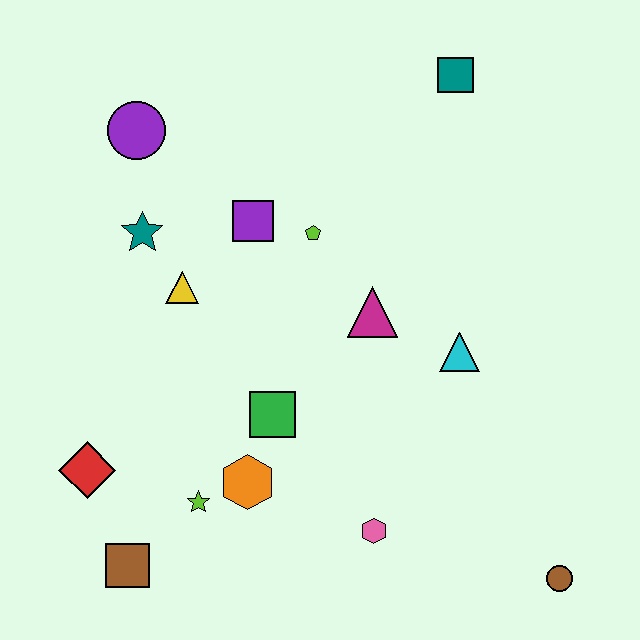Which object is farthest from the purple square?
The brown circle is farthest from the purple square.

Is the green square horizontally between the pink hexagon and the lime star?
Yes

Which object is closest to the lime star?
The orange hexagon is closest to the lime star.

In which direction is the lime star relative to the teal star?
The lime star is below the teal star.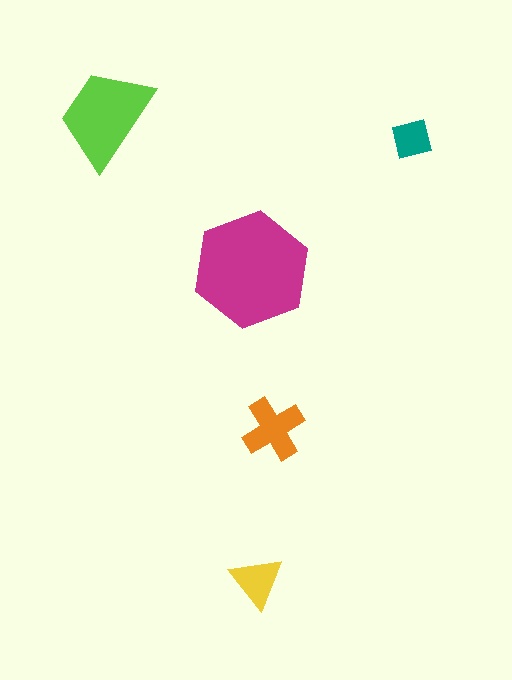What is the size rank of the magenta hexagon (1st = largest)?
1st.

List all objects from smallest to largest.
The teal square, the yellow triangle, the orange cross, the lime trapezoid, the magenta hexagon.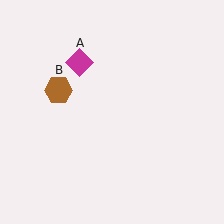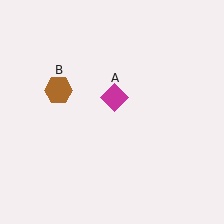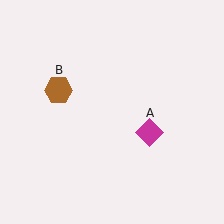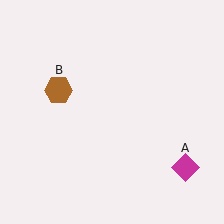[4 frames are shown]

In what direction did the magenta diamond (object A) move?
The magenta diamond (object A) moved down and to the right.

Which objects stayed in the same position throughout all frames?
Brown hexagon (object B) remained stationary.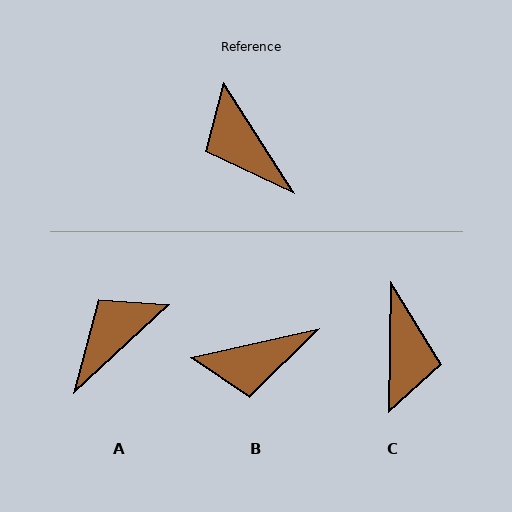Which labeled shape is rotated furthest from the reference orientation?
C, about 147 degrees away.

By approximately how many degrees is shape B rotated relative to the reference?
Approximately 70 degrees counter-clockwise.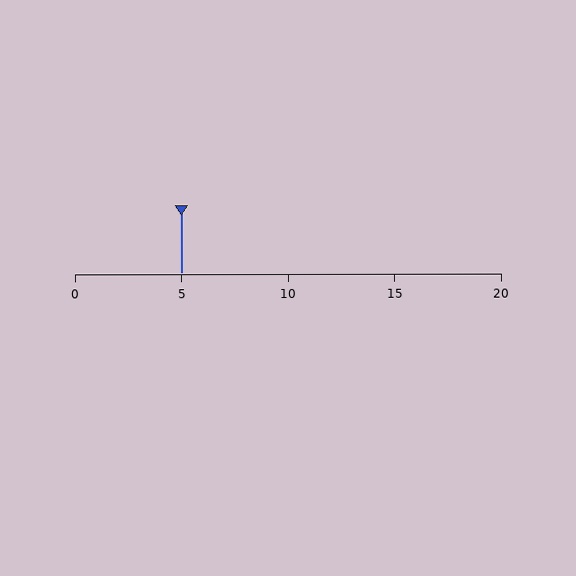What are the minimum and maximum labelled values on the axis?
The axis runs from 0 to 20.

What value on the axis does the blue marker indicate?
The marker indicates approximately 5.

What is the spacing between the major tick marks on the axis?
The major ticks are spaced 5 apart.